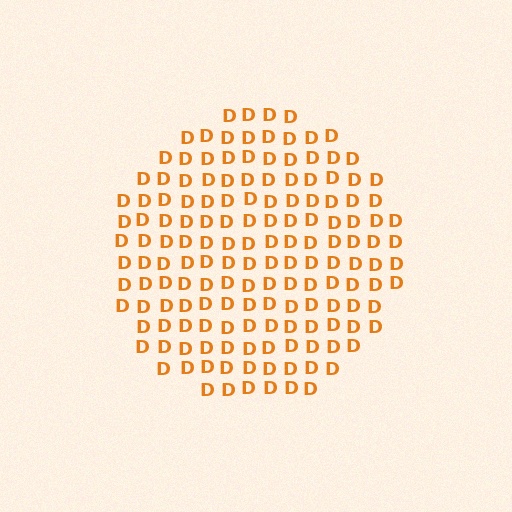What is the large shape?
The large shape is a circle.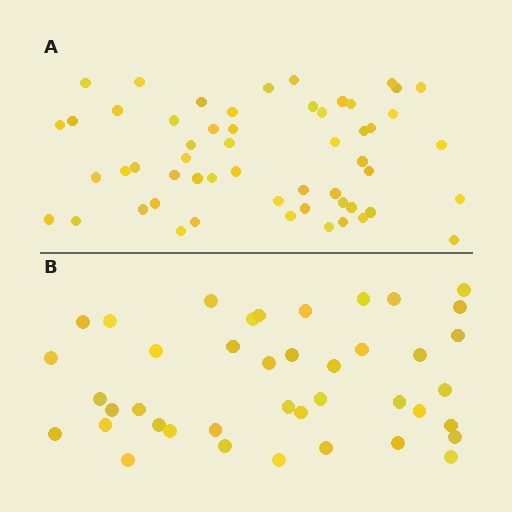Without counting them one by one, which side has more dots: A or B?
Region A (the top region) has more dots.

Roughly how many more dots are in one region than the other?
Region A has approximately 15 more dots than region B.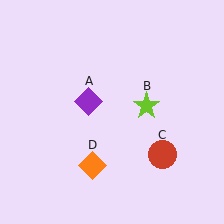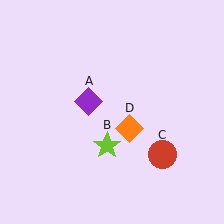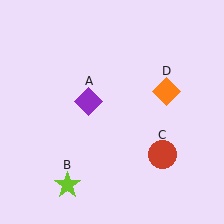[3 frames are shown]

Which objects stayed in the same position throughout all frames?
Purple diamond (object A) and red circle (object C) remained stationary.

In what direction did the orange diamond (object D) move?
The orange diamond (object D) moved up and to the right.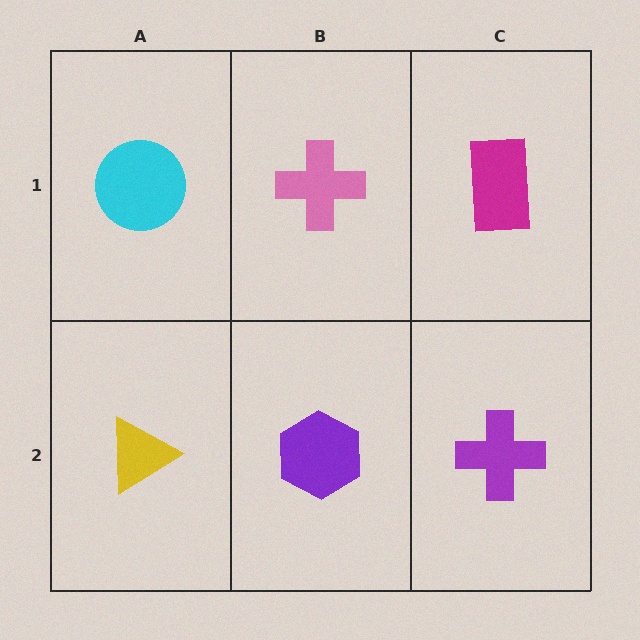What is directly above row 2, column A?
A cyan circle.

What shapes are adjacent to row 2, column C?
A magenta rectangle (row 1, column C), a purple hexagon (row 2, column B).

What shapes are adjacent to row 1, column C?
A purple cross (row 2, column C), a pink cross (row 1, column B).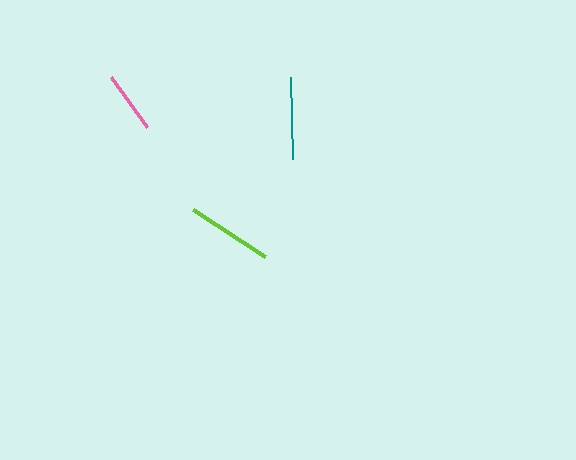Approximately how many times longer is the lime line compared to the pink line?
The lime line is approximately 1.4 times the length of the pink line.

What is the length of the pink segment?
The pink segment is approximately 62 pixels long.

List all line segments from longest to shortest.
From longest to shortest: lime, teal, pink.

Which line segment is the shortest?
The pink line is the shortest at approximately 62 pixels.